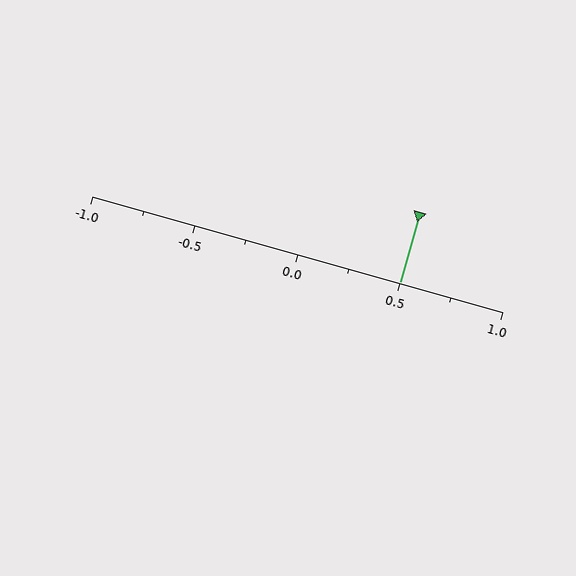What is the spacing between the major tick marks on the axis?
The major ticks are spaced 0.5 apart.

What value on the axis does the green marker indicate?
The marker indicates approximately 0.5.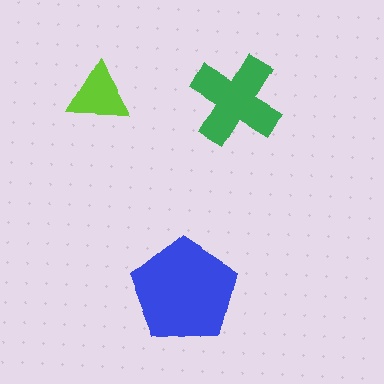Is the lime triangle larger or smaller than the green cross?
Smaller.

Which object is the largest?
The blue pentagon.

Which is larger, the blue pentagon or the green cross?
The blue pentagon.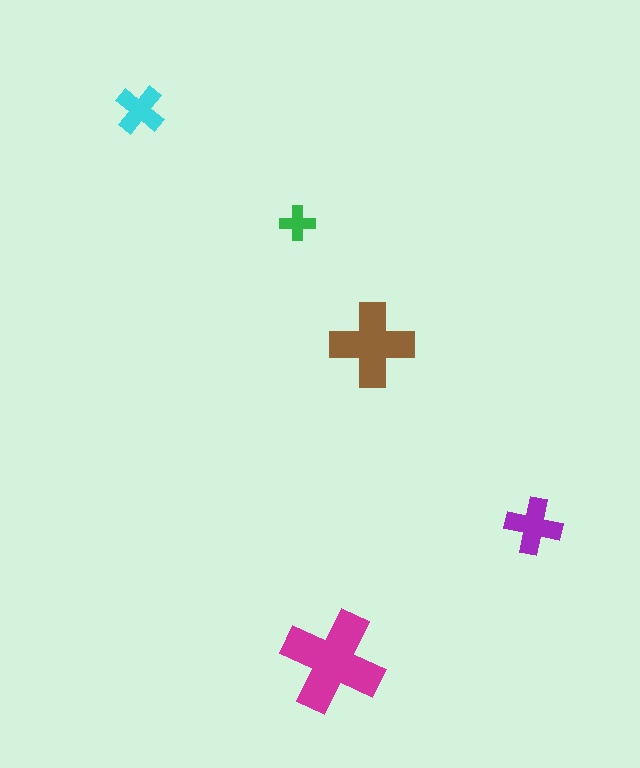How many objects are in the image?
There are 5 objects in the image.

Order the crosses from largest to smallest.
the magenta one, the brown one, the purple one, the cyan one, the green one.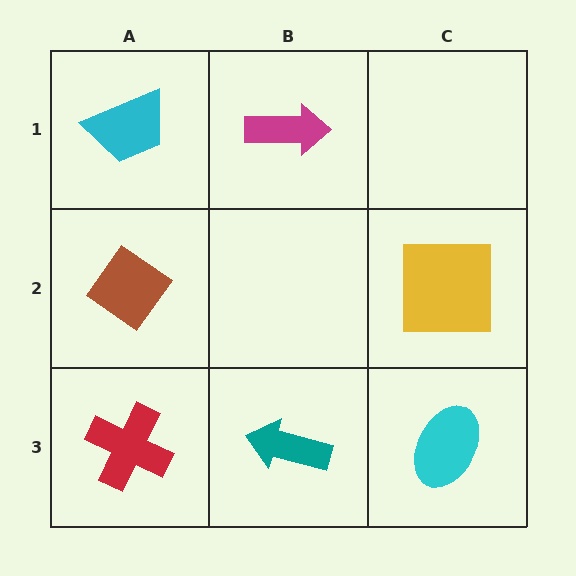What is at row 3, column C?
A cyan ellipse.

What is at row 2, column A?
A brown diamond.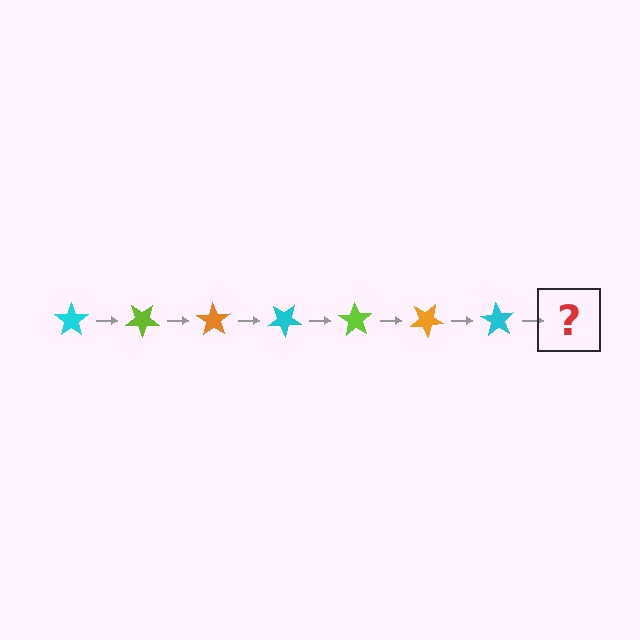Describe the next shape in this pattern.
It should be a lime star, rotated 245 degrees from the start.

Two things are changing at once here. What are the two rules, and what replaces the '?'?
The two rules are that it rotates 35 degrees each step and the color cycles through cyan, lime, and orange. The '?' should be a lime star, rotated 245 degrees from the start.